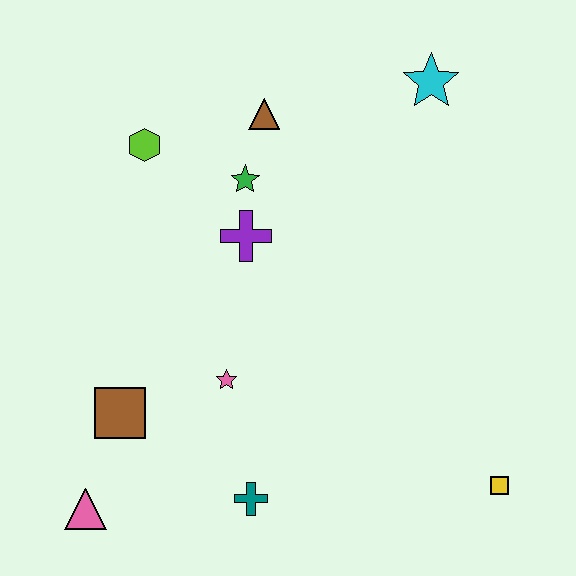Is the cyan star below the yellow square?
No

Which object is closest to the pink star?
The brown square is closest to the pink star.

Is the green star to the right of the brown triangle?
No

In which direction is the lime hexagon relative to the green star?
The lime hexagon is to the left of the green star.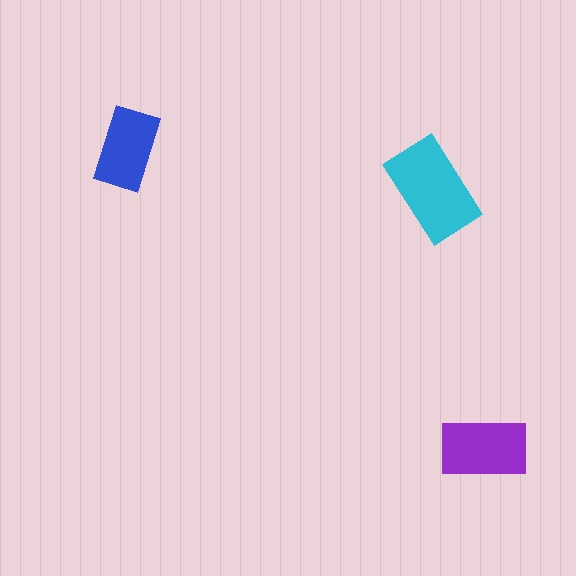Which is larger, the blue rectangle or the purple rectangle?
The purple one.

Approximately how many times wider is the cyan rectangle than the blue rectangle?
About 1.5 times wider.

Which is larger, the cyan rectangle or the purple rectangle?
The cyan one.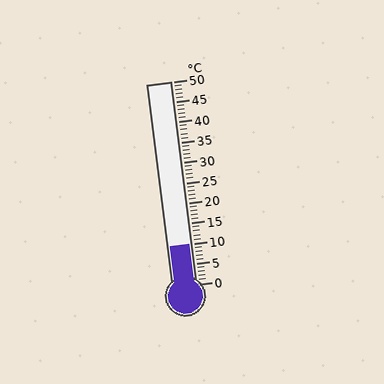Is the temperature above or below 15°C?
The temperature is below 15°C.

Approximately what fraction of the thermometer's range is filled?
The thermometer is filled to approximately 20% of its range.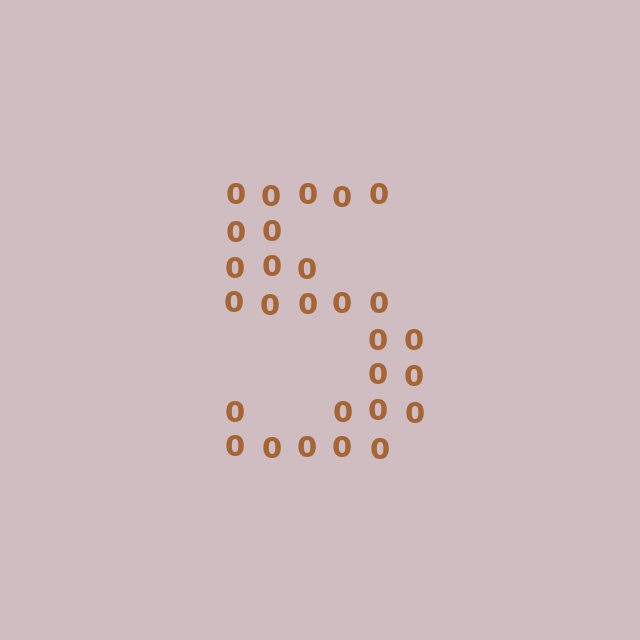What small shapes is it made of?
It is made of small digit 0's.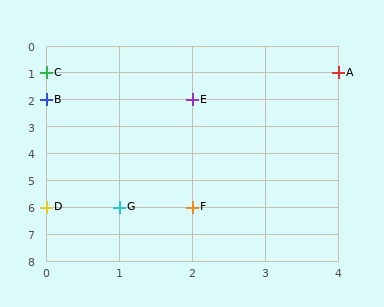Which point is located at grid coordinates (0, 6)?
Point D is at (0, 6).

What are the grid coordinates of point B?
Point B is at grid coordinates (0, 2).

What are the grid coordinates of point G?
Point G is at grid coordinates (1, 6).